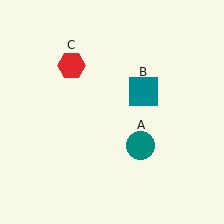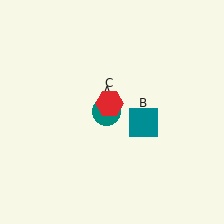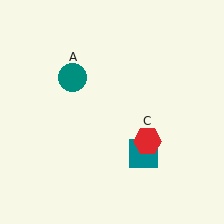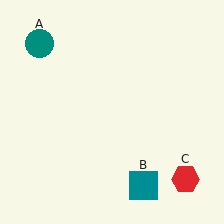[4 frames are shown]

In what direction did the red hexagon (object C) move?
The red hexagon (object C) moved down and to the right.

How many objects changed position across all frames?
3 objects changed position: teal circle (object A), teal square (object B), red hexagon (object C).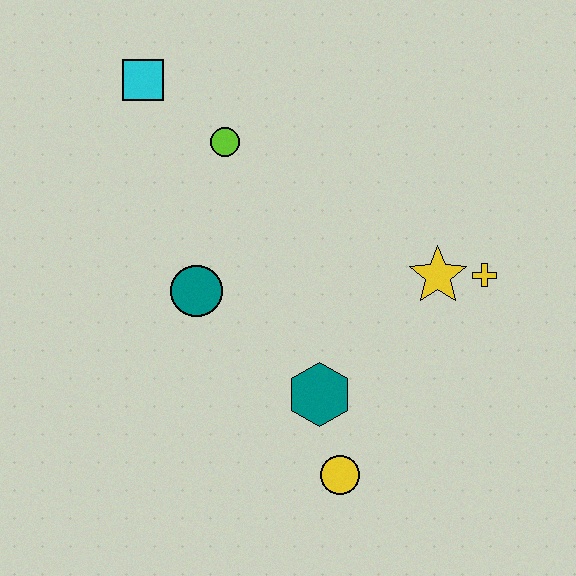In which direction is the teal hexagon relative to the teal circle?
The teal hexagon is to the right of the teal circle.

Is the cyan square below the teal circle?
No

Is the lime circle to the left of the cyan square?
No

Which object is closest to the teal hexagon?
The yellow circle is closest to the teal hexagon.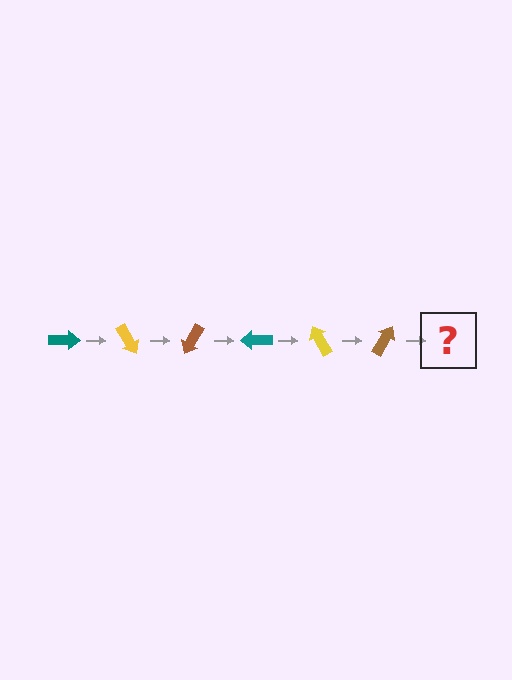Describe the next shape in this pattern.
It should be a teal arrow, rotated 360 degrees from the start.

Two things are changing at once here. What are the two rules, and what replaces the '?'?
The two rules are that it rotates 60 degrees each step and the color cycles through teal, yellow, and brown. The '?' should be a teal arrow, rotated 360 degrees from the start.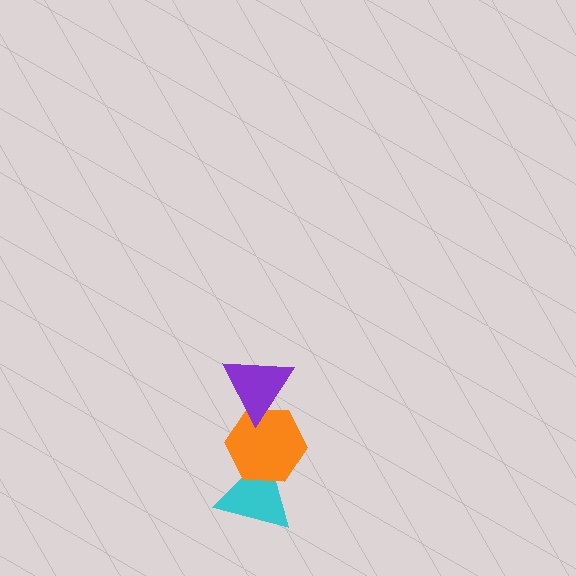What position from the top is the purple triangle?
The purple triangle is 1st from the top.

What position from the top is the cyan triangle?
The cyan triangle is 3rd from the top.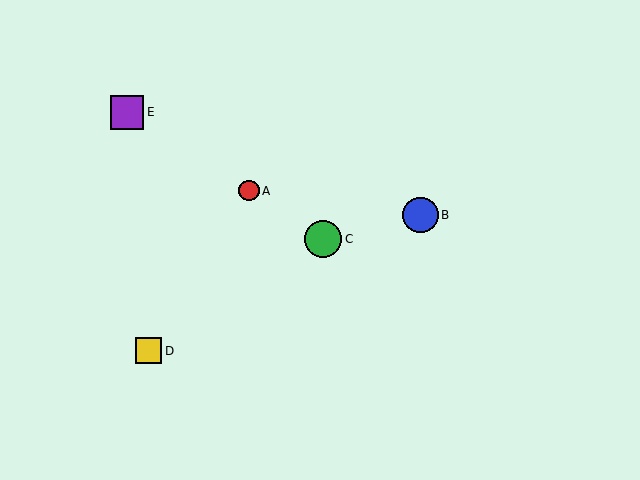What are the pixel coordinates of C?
Object C is at (323, 239).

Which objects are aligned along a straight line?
Objects A, C, E are aligned along a straight line.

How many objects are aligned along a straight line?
3 objects (A, C, E) are aligned along a straight line.